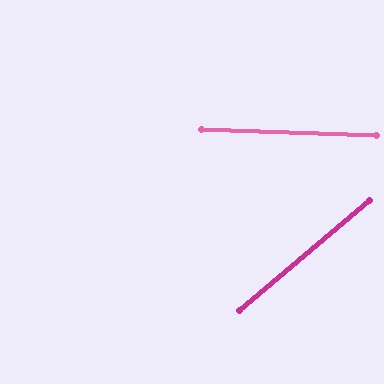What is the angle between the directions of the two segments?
Approximately 43 degrees.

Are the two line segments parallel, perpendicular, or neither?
Neither parallel nor perpendicular — they differ by about 43°.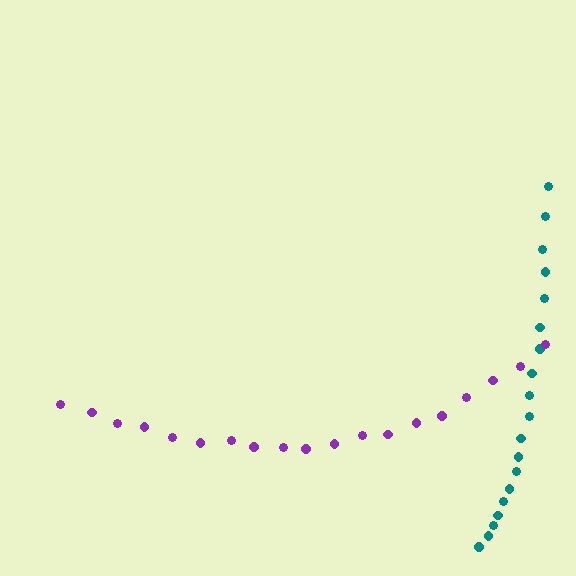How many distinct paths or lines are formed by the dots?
There are 2 distinct paths.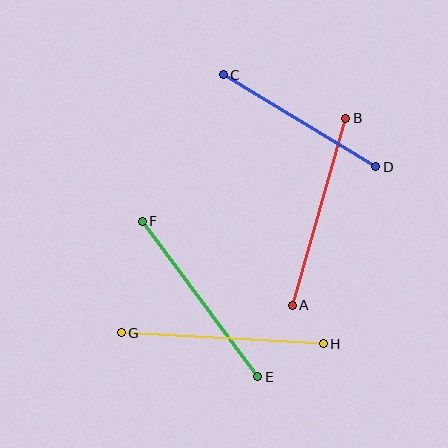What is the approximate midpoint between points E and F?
The midpoint is at approximately (200, 299) pixels.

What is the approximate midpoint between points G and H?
The midpoint is at approximately (222, 338) pixels.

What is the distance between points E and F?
The distance is approximately 194 pixels.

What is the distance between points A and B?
The distance is approximately 194 pixels.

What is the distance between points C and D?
The distance is approximately 178 pixels.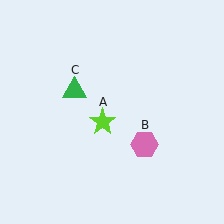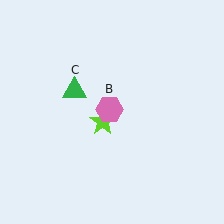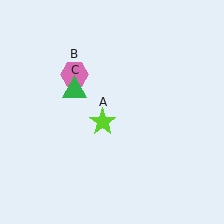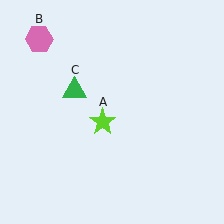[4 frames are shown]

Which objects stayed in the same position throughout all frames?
Lime star (object A) and green triangle (object C) remained stationary.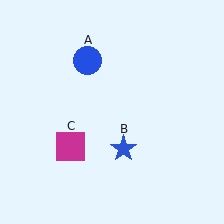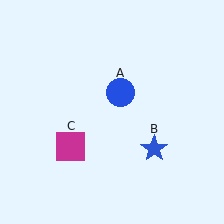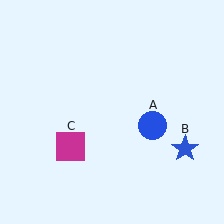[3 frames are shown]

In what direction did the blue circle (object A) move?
The blue circle (object A) moved down and to the right.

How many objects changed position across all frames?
2 objects changed position: blue circle (object A), blue star (object B).